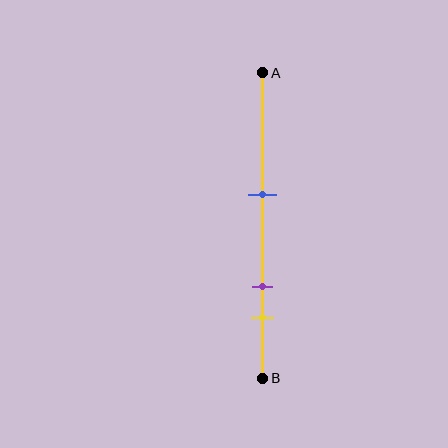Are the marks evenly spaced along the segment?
No, the marks are not evenly spaced.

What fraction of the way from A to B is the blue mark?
The blue mark is approximately 40% (0.4) of the way from A to B.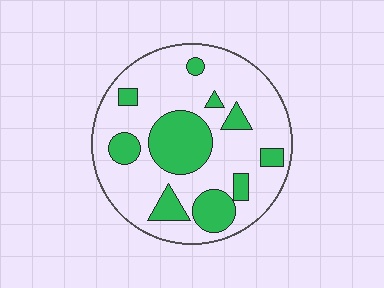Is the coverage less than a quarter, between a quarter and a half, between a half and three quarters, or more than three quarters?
Between a quarter and a half.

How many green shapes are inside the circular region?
10.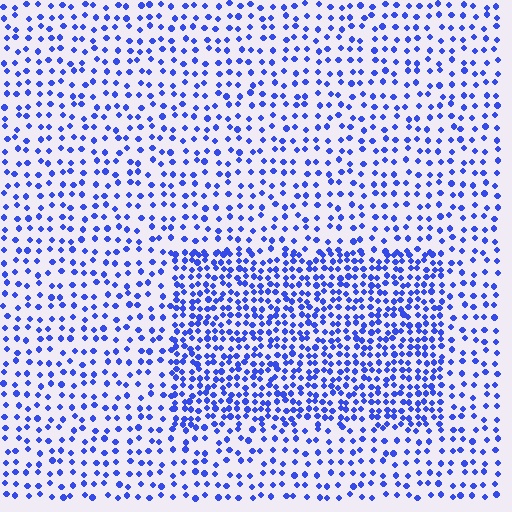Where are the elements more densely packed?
The elements are more densely packed inside the rectangle boundary.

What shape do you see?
I see a rectangle.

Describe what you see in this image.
The image contains small blue elements arranged at two different densities. A rectangle-shaped region is visible where the elements are more densely packed than the surrounding area.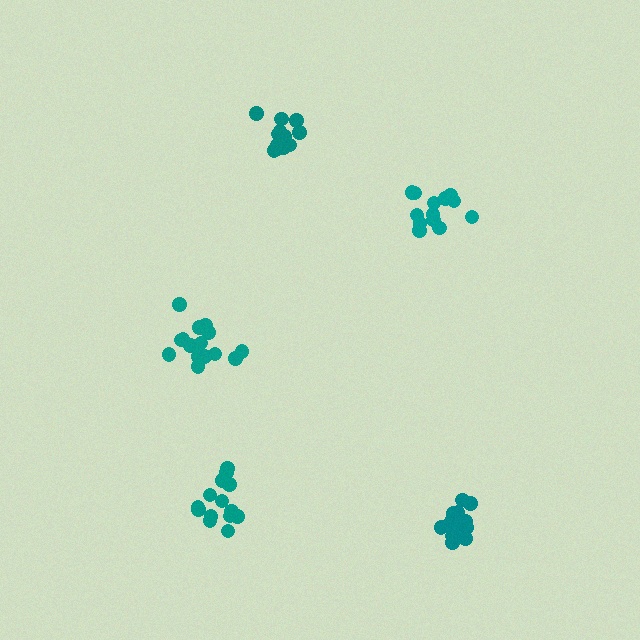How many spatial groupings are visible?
There are 5 spatial groupings.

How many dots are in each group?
Group 1: 15 dots, Group 2: 13 dots, Group 3: 14 dots, Group 4: 12 dots, Group 5: 18 dots (72 total).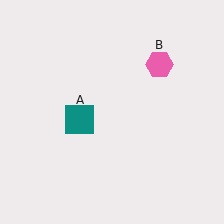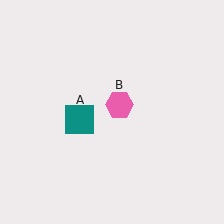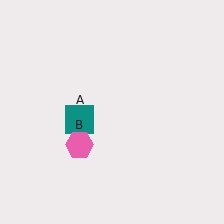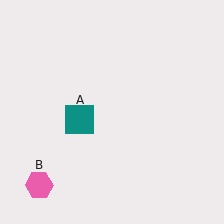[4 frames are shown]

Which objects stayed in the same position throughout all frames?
Teal square (object A) remained stationary.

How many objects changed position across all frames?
1 object changed position: pink hexagon (object B).